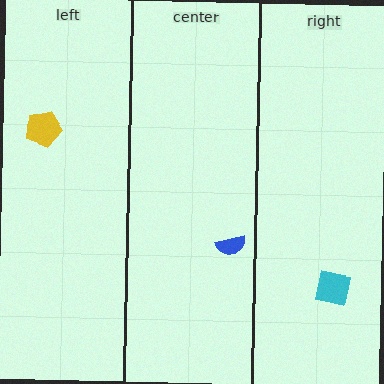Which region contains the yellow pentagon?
The left region.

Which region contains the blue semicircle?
The center region.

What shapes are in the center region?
The blue semicircle.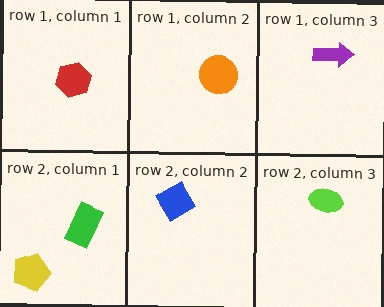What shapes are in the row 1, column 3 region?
The purple arrow.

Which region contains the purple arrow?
The row 1, column 3 region.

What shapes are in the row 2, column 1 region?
The green rectangle, the yellow pentagon.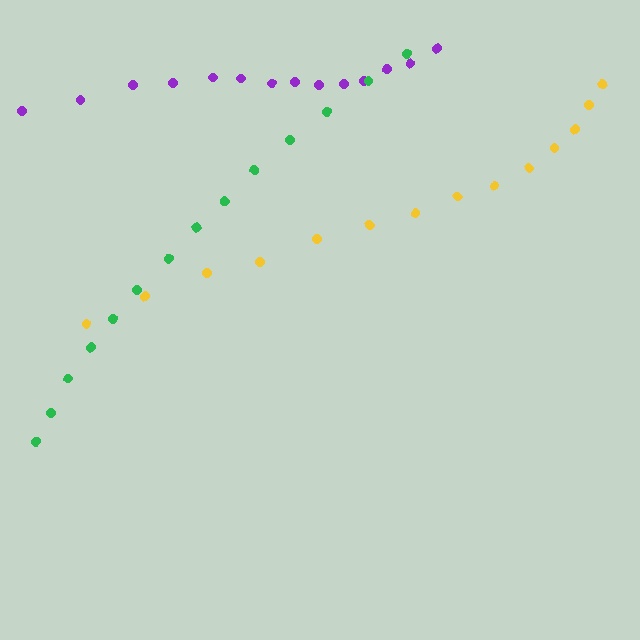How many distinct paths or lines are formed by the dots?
There are 3 distinct paths.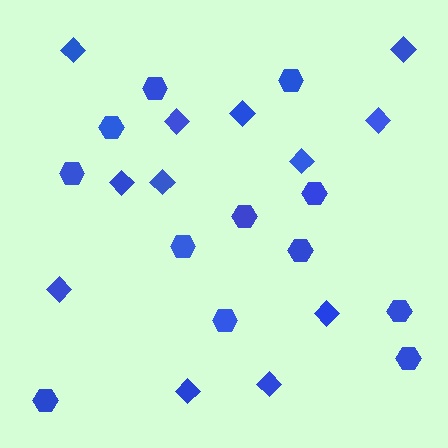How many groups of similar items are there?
There are 2 groups: one group of diamonds (12) and one group of hexagons (12).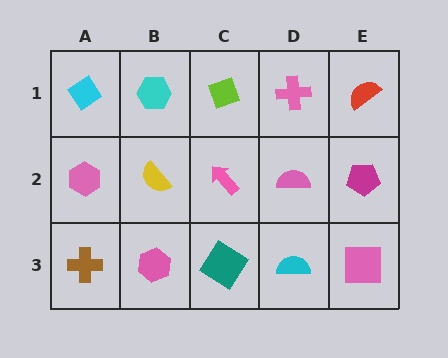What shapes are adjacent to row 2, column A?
A cyan diamond (row 1, column A), a brown cross (row 3, column A), a yellow semicircle (row 2, column B).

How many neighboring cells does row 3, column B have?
3.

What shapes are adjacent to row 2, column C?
A lime diamond (row 1, column C), a teal diamond (row 3, column C), a yellow semicircle (row 2, column B), a pink semicircle (row 2, column D).